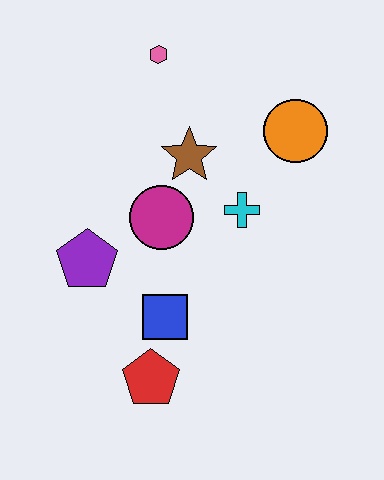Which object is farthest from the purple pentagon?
The orange circle is farthest from the purple pentagon.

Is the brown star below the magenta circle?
No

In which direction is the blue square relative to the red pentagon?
The blue square is above the red pentagon.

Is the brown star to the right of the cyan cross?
No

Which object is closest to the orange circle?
The cyan cross is closest to the orange circle.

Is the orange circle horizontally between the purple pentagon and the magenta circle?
No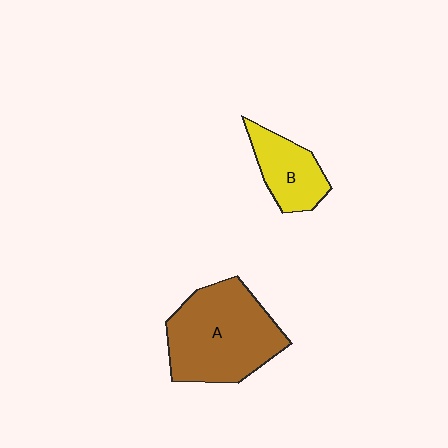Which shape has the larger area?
Shape A (brown).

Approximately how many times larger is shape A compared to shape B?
Approximately 2.1 times.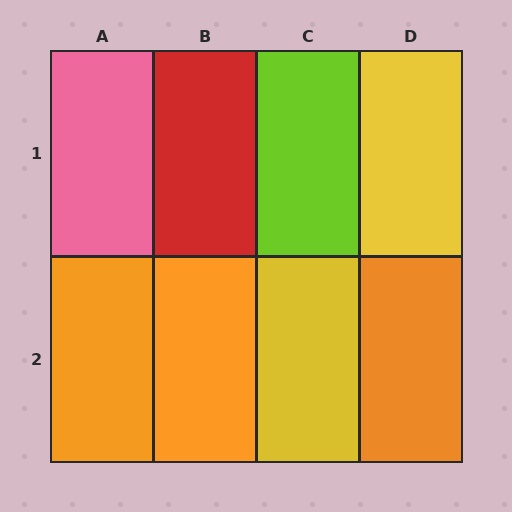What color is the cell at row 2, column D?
Orange.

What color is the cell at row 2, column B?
Orange.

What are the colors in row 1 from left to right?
Pink, red, lime, yellow.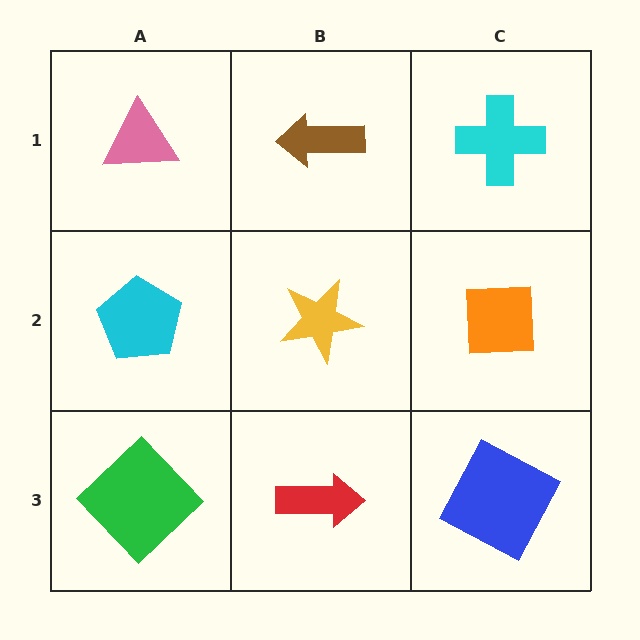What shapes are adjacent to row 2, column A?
A pink triangle (row 1, column A), a green diamond (row 3, column A), a yellow star (row 2, column B).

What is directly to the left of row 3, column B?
A green diamond.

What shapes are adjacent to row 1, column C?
An orange square (row 2, column C), a brown arrow (row 1, column B).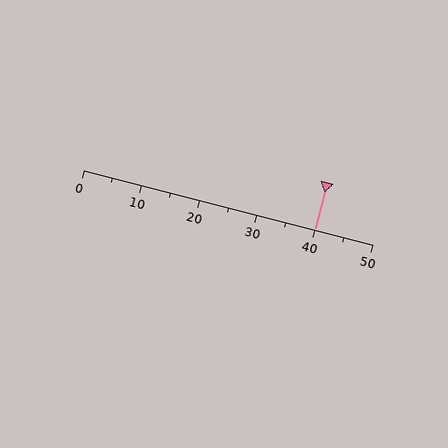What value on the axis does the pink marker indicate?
The marker indicates approximately 40.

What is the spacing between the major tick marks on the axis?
The major ticks are spaced 10 apart.